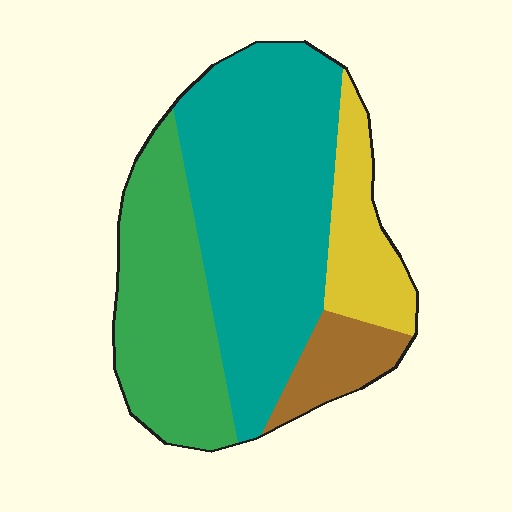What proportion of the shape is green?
Green takes up about one quarter (1/4) of the shape.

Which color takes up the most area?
Teal, at roughly 50%.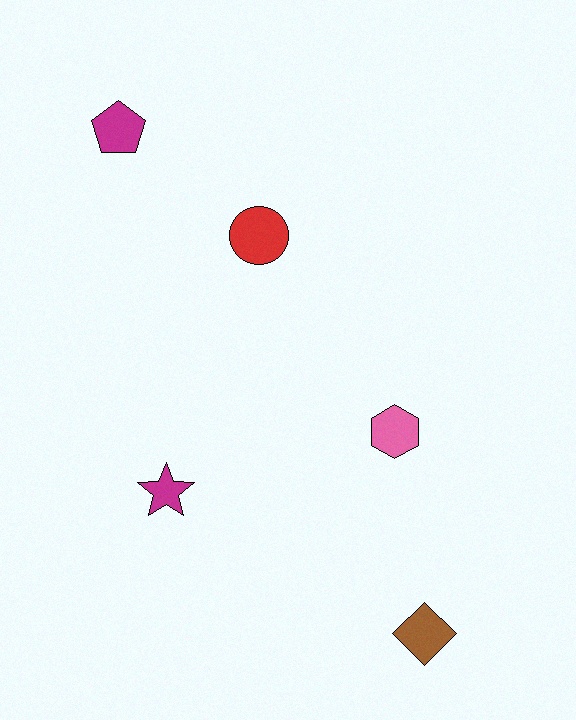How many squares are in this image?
There are no squares.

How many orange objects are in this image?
There are no orange objects.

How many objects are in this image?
There are 5 objects.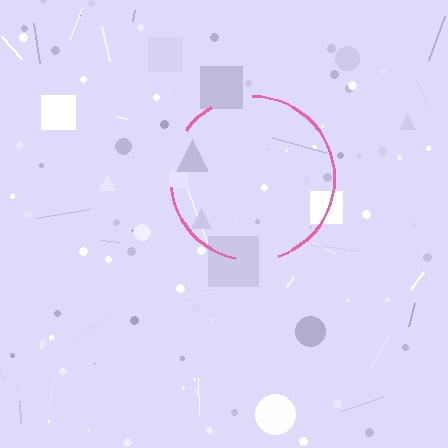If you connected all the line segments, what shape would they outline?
They would outline a circle.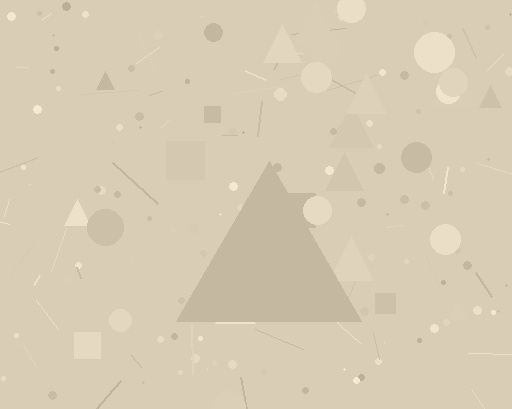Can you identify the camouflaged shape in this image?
The camouflaged shape is a triangle.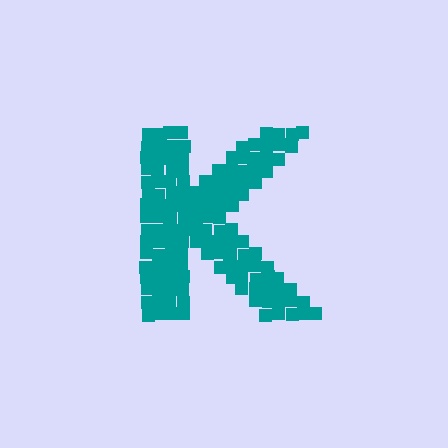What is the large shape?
The large shape is the letter K.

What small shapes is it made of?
It is made of small squares.